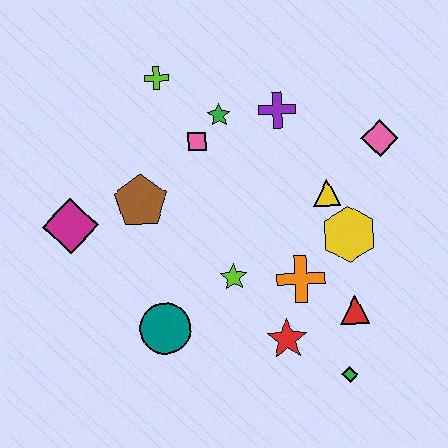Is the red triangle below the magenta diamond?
Yes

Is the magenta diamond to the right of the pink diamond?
No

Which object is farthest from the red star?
The lime cross is farthest from the red star.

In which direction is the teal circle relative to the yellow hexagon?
The teal circle is to the left of the yellow hexagon.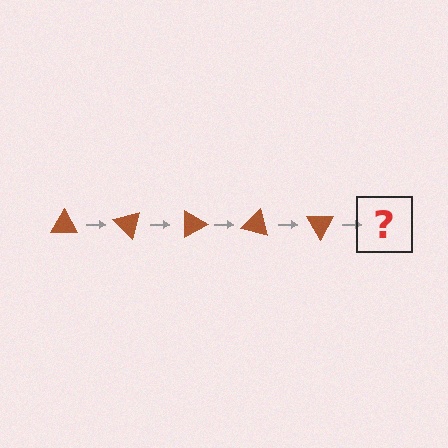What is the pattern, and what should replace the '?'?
The pattern is that the triangle rotates 45 degrees each step. The '?' should be a brown triangle rotated 225 degrees.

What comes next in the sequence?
The next element should be a brown triangle rotated 225 degrees.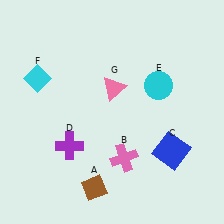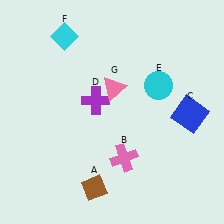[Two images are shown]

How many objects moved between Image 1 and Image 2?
3 objects moved between the two images.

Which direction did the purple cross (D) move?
The purple cross (D) moved up.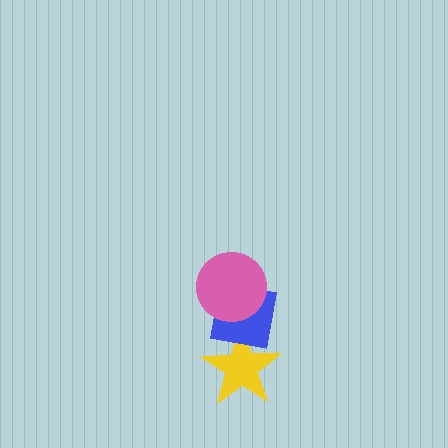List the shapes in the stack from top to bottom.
From top to bottom: the pink circle, the blue square, the yellow star.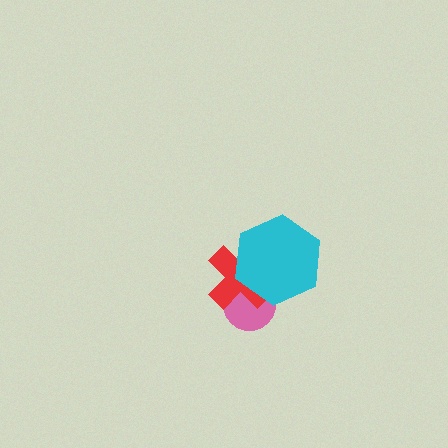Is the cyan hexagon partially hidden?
No, no other shape covers it.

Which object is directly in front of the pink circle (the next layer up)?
The red cross is directly in front of the pink circle.